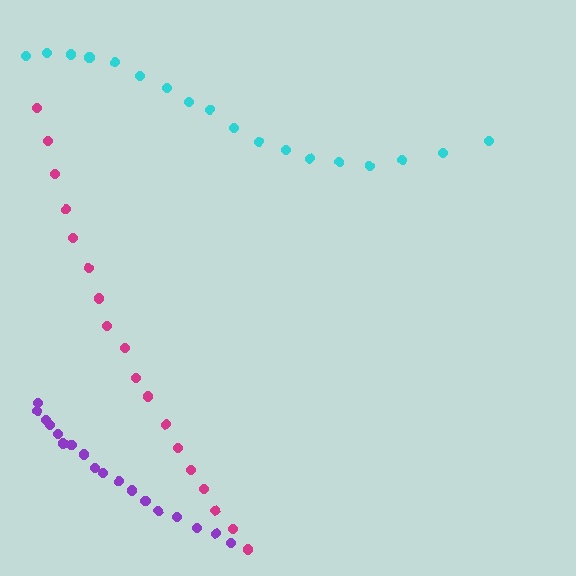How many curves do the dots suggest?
There are 3 distinct paths.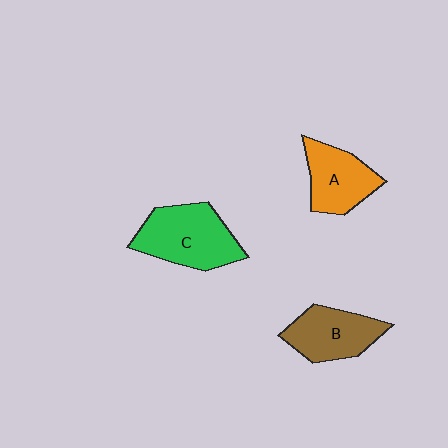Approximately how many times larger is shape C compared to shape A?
Approximately 1.4 times.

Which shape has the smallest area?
Shape A (orange).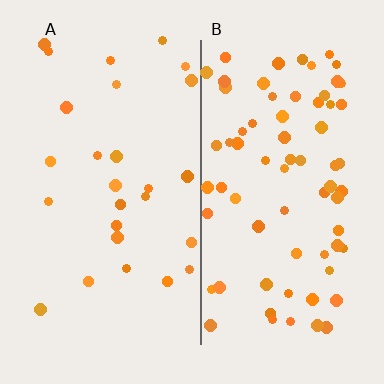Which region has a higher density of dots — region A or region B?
B (the right).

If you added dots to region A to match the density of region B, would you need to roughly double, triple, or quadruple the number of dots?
Approximately triple.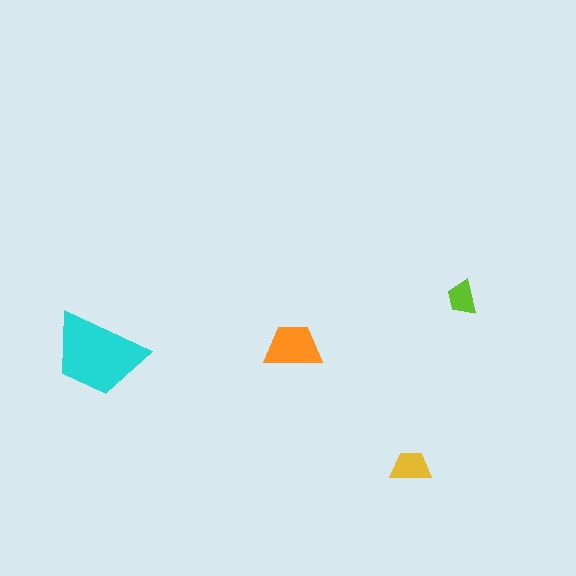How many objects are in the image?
There are 4 objects in the image.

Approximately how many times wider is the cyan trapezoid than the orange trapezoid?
About 1.5 times wider.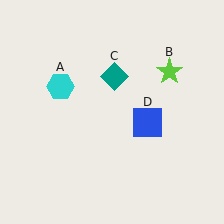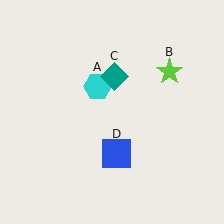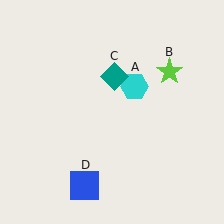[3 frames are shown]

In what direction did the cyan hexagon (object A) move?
The cyan hexagon (object A) moved right.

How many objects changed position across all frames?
2 objects changed position: cyan hexagon (object A), blue square (object D).